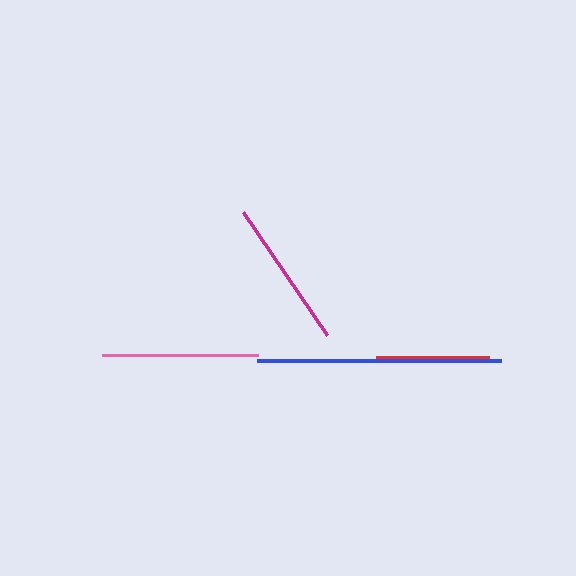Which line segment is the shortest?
The red line is the shortest at approximately 113 pixels.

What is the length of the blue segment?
The blue segment is approximately 243 pixels long.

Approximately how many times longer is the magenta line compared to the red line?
The magenta line is approximately 1.3 times the length of the red line.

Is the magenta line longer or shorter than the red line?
The magenta line is longer than the red line.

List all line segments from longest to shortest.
From longest to shortest: blue, pink, magenta, red.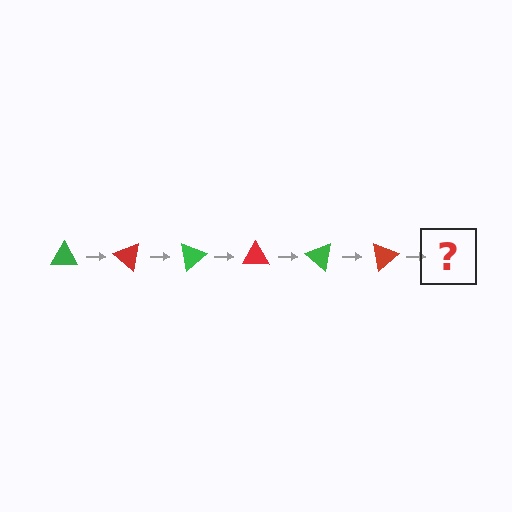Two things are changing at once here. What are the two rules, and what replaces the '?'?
The two rules are that it rotates 40 degrees each step and the color cycles through green and red. The '?' should be a green triangle, rotated 240 degrees from the start.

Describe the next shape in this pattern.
It should be a green triangle, rotated 240 degrees from the start.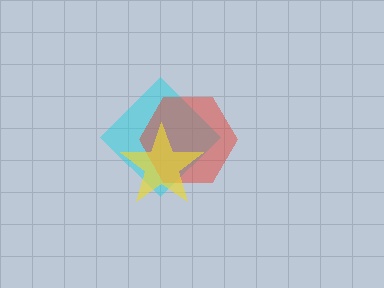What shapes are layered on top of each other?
The layered shapes are: a cyan diamond, a red hexagon, a yellow star.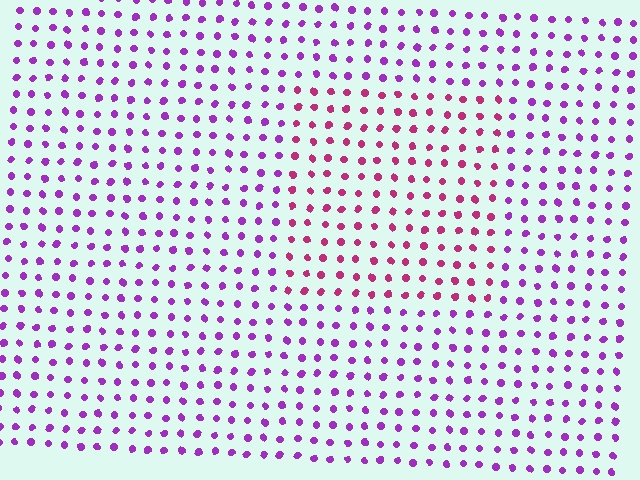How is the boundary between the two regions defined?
The boundary is defined purely by a slight shift in hue (about 41 degrees). Spacing, size, and orientation are identical on both sides.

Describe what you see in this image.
The image is filled with small purple elements in a uniform arrangement. A rectangle-shaped region is visible where the elements are tinted to a slightly different hue, forming a subtle color boundary.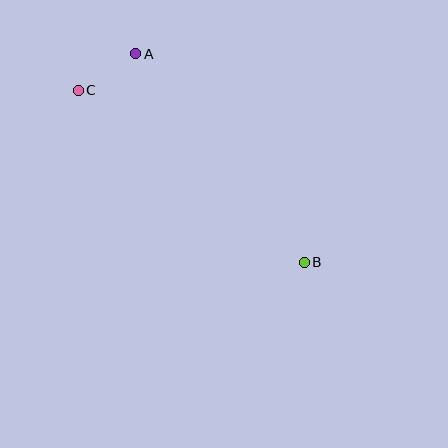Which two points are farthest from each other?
Points B and C are farthest from each other.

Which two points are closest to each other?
Points A and C are closest to each other.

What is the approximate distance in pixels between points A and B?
The distance between A and B is approximately 268 pixels.